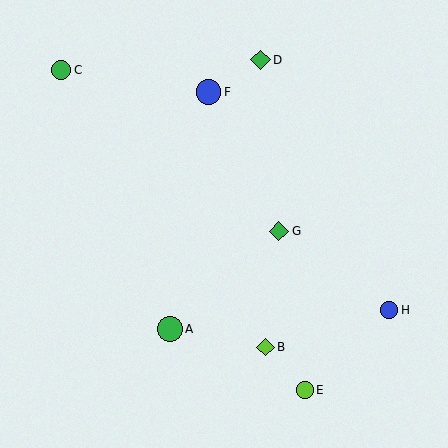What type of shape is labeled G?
Shape G is a green diamond.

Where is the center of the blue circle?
The center of the blue circle is at (389, 310).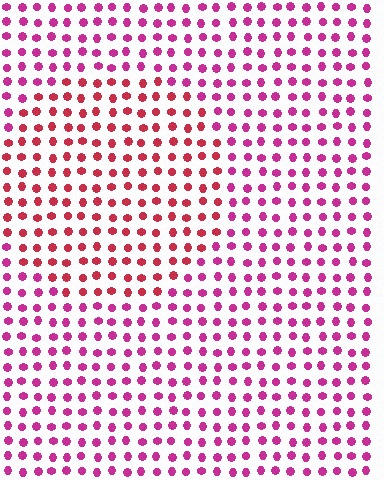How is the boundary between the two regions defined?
The boundary is defined purely by a slight shift in hue (about 31 degrees). Spacing, size, and orientation are identical on both sides.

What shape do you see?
I see a circle.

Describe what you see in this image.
The image is filled with small magenta elements in a uniform arrangement. A circle-shaped region is visible where the elements are tinted to a slightly different hue, forming a subtle color boundary.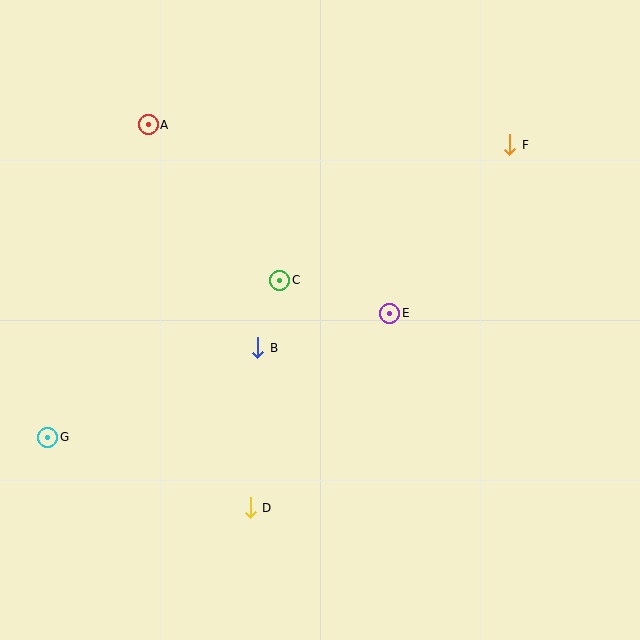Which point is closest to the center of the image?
Point C at (280, 280) is closest to the center.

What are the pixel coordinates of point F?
Point F is at (510, 145).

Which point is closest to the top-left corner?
Point A is closest to the top-left corner.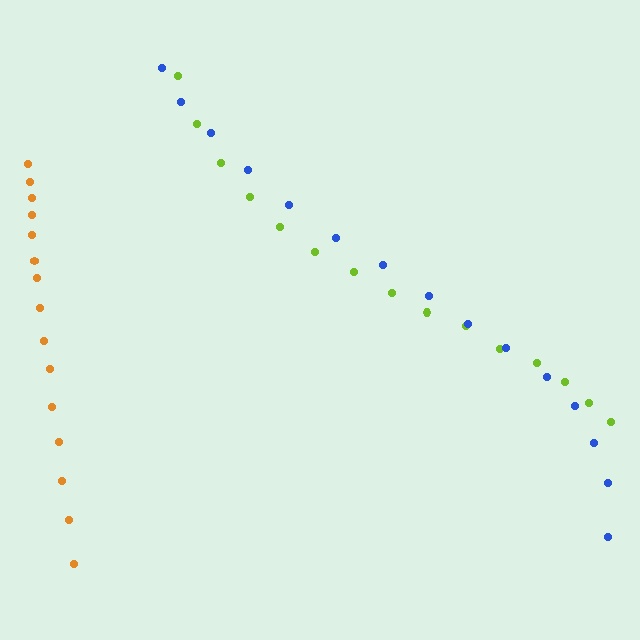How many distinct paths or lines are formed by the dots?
There are 3 distinct paths.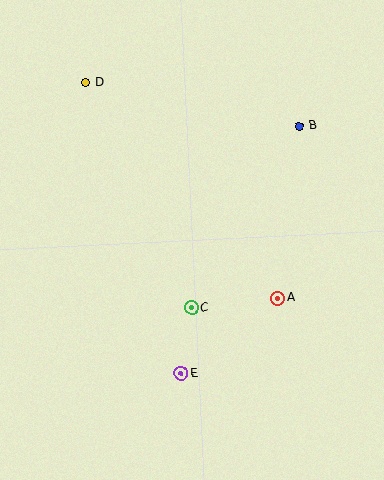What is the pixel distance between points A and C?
The distance between A and C is 87 pixels.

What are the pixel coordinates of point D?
Point D is at (86, 83).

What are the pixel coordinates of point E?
Point E is at (181, 373).